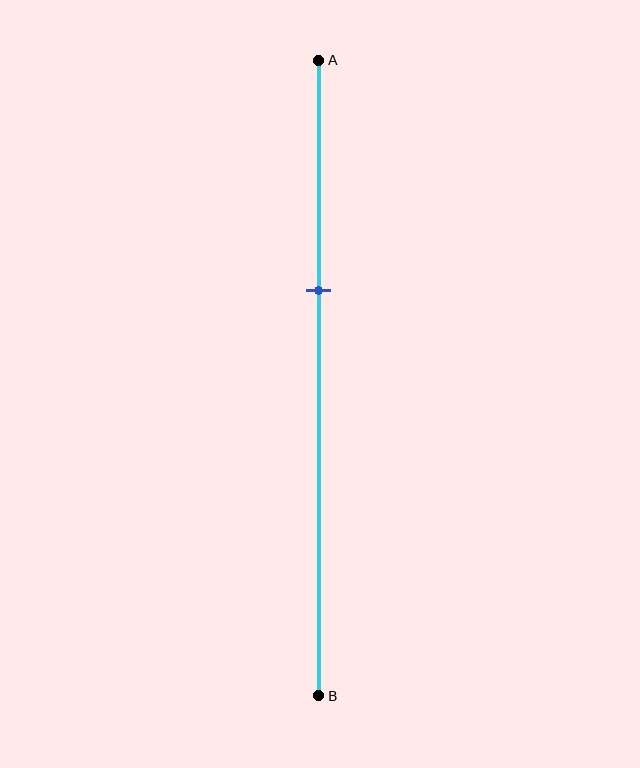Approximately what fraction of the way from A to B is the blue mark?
The blue mark is approximately 35% of the way from A to B.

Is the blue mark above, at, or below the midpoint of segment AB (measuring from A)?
The blue mark is above the midpoint of segment AB.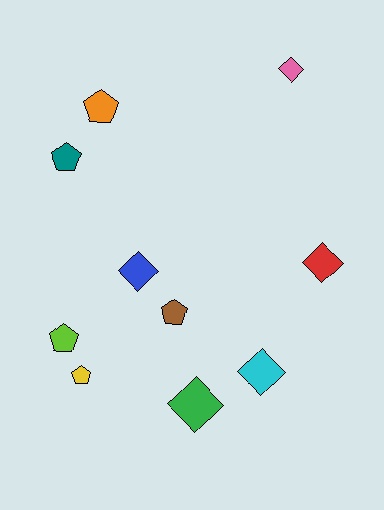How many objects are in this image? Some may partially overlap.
There are 10 objects.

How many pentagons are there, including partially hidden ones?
There are 5 pentagons.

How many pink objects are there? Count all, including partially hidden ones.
There is 1 pink object.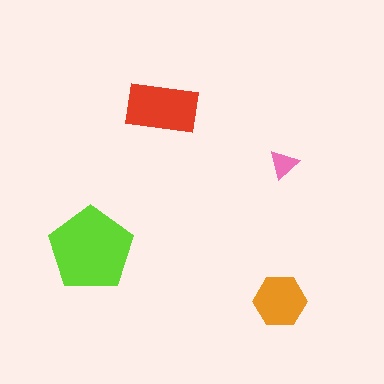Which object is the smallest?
The pink triangle.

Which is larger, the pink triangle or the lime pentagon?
The lime pentagon.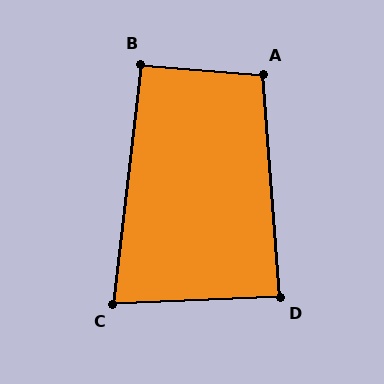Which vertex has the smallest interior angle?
C, at approximately 81 degrees.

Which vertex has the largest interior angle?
A, at approximately 99 degrees.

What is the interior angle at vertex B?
Approximately 92 degrees (approximately right).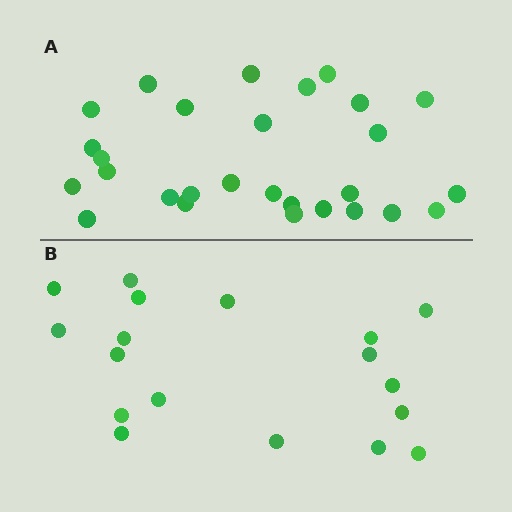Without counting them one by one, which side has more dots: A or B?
Region A (the top region) has more dots.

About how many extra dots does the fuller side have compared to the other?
Region A has roughly 10 or so more dots than region B.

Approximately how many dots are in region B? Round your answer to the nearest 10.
About 20 dots. (The exact count is 18, which rounds to 20.)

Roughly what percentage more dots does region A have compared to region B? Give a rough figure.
About 55% more.